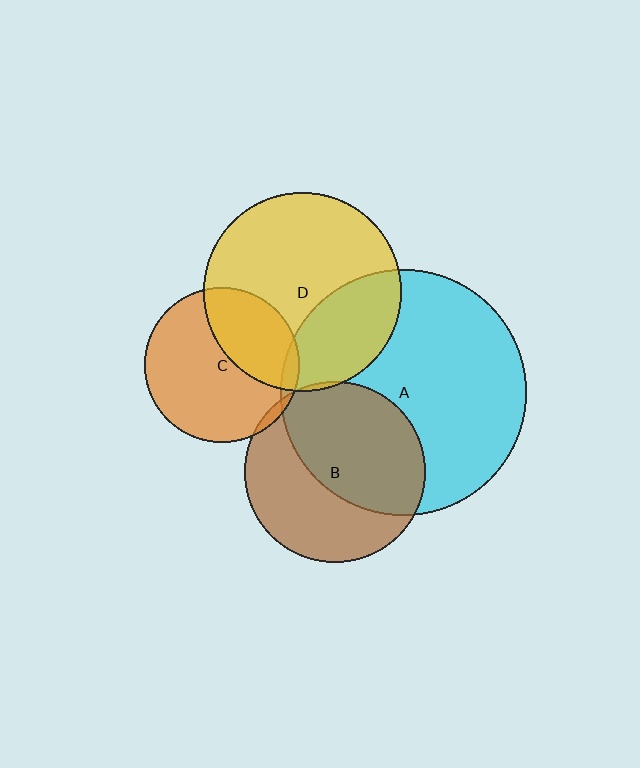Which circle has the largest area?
Circle A (cyan).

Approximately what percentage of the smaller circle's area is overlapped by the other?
Approximately 30%.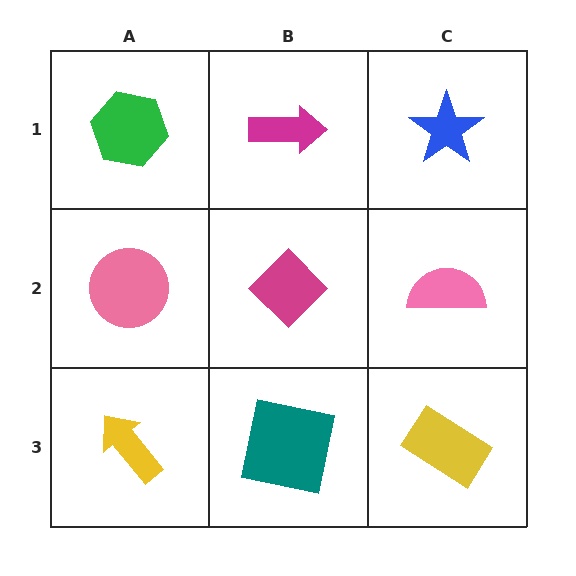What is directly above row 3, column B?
A magenta diamond.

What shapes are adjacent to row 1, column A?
A pink circle (row 2, column A), a magenta arrow (row 1, column B).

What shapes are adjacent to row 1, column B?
A magenta diamond (row 2, column B), a green hexagon (row 1, column A), a blue star (row 1, column C).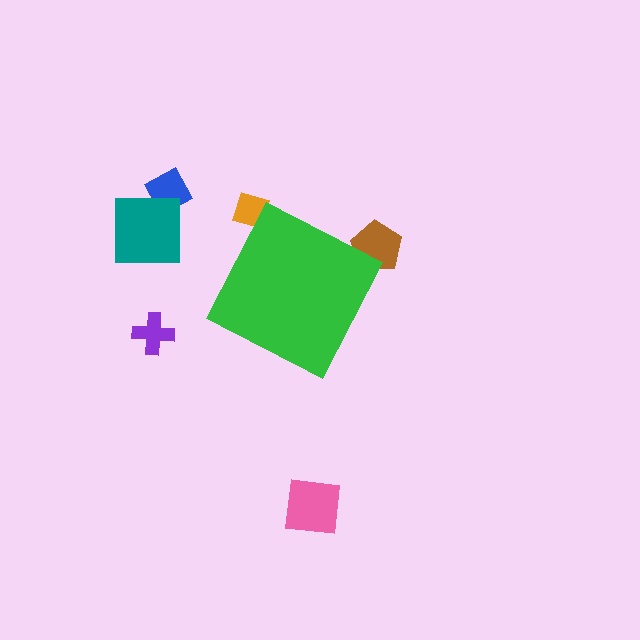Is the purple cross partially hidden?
No, the purple cross is fully visible.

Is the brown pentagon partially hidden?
Yes, the brown pentagon is partially hidden behind the green diamond.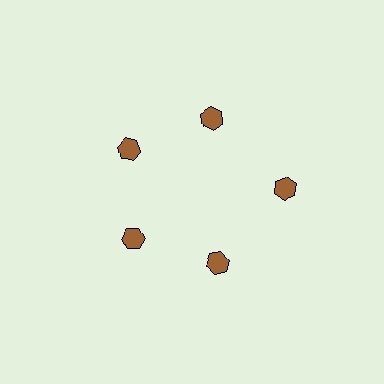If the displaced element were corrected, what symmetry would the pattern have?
It would have 5-fold rotational symmetry — the pattern would map onto itself every 72 degrees.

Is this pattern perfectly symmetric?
No. The 5 brown hexagons are arranged in a ring, but one element near the 3 o'clock position is pushed outward from the center, breaking the 5-fold rotational symmetry.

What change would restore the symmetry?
The symmetry would be restored by moving it inward, back onto the ring so that all 5 hexagons sit at equal angles and equal distance from the center.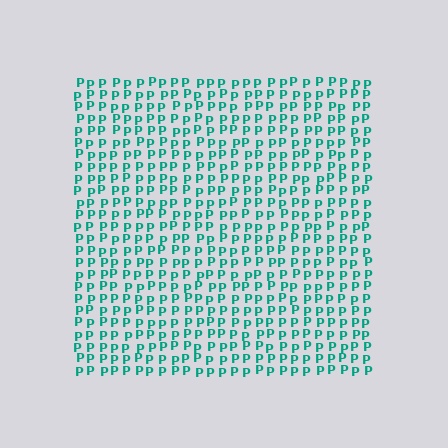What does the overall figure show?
The overall figure shows a square.